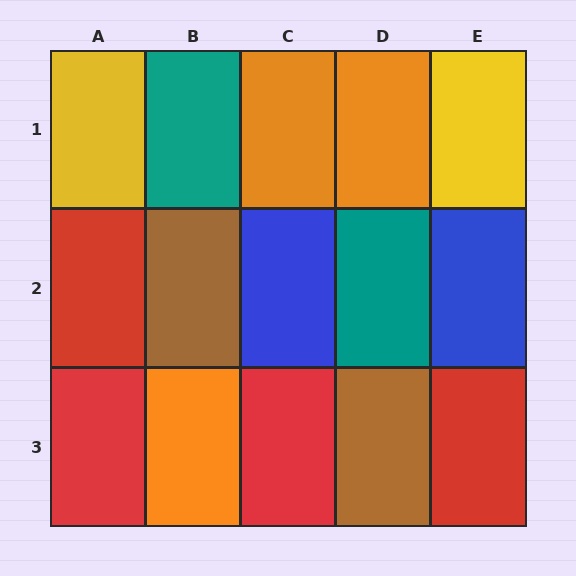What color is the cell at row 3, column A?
Red.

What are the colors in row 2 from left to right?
Red, brown, blue, teal, blue.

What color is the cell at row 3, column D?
Brown.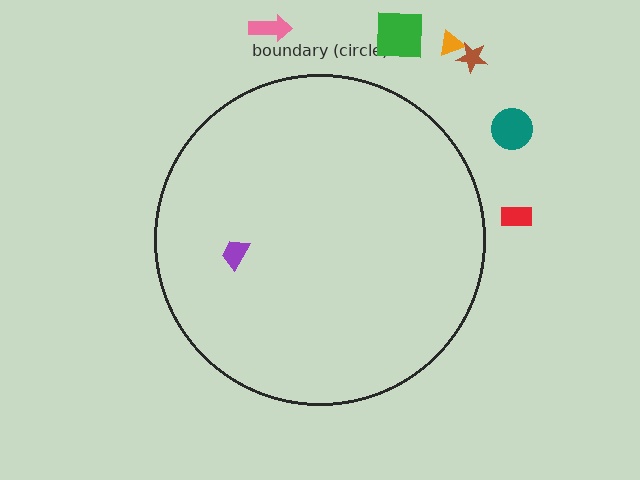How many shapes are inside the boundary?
1 inside, 6 outside.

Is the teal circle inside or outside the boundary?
Outside.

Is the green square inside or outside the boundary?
Outside.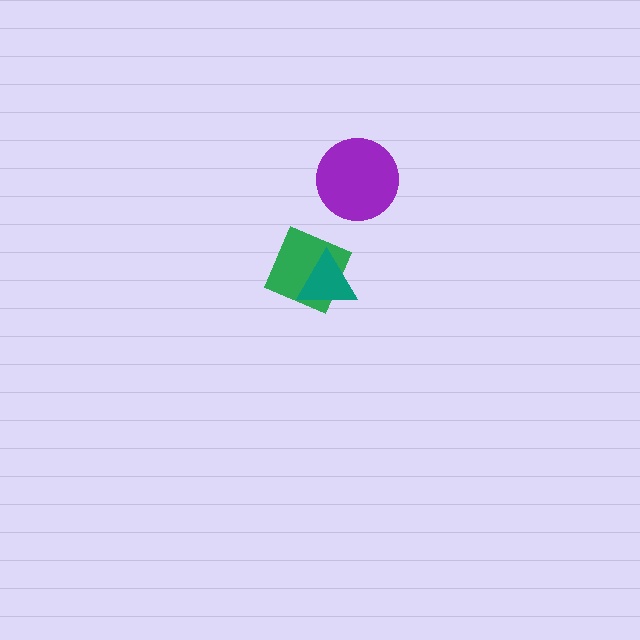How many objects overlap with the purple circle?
0 objects overlap with the purple circle.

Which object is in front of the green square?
The teal triangle is in front of the green square.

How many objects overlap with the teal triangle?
1 object overlaps with the teal triangle.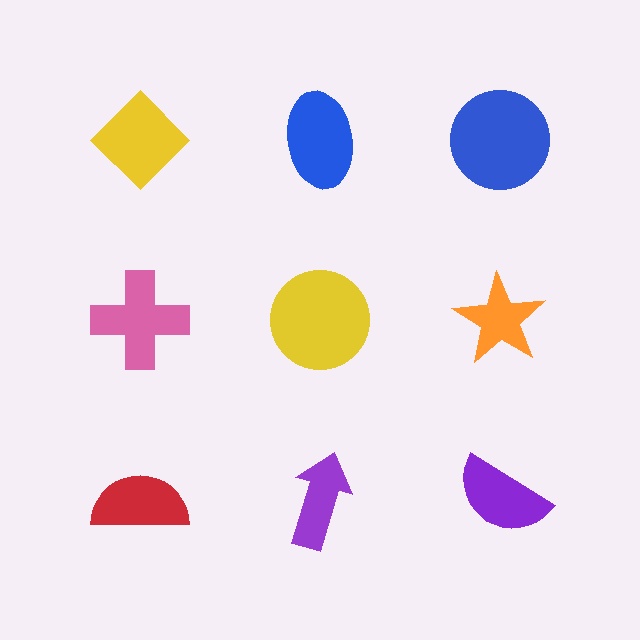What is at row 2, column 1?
A pink cross.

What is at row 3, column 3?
A purple semicircle.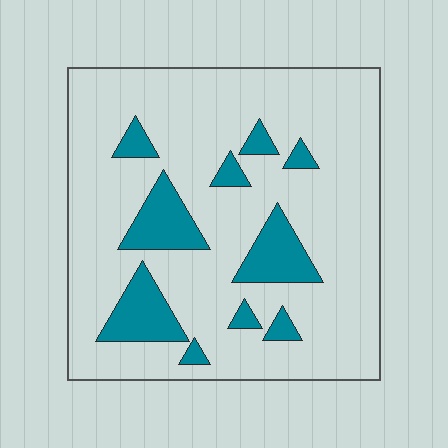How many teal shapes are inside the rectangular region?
10.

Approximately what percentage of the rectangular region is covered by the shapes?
Approximately 15%.